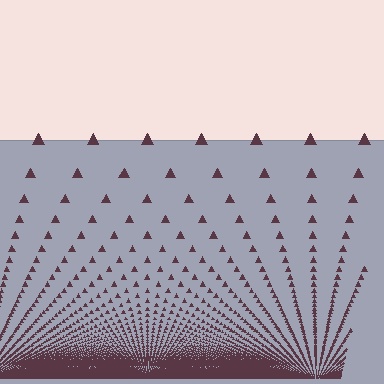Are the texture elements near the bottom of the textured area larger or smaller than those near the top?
Smaller. The gradient is inverted — elements near the bottom are smaller and denser.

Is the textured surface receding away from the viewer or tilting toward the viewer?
The surface appears to tilt toward the viewer. Texture elements get larger and sparser toward the top.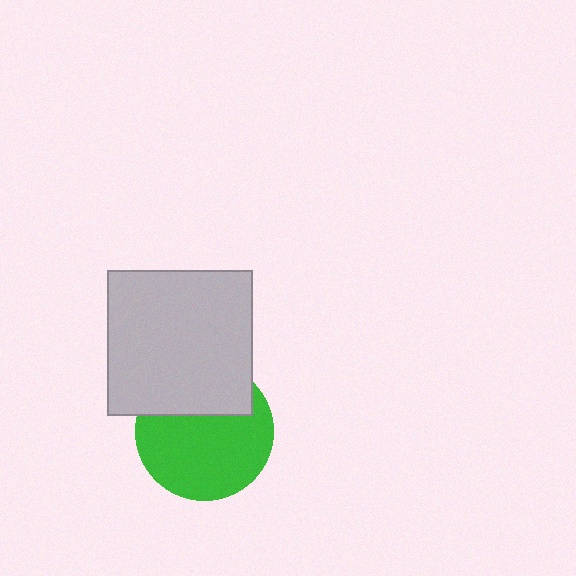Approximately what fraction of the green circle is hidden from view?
Roughly 33% of the green circle is hidden behind the light gray square.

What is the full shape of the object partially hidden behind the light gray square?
The partially hidden object is a green circle.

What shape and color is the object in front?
The object in front is a light gray square.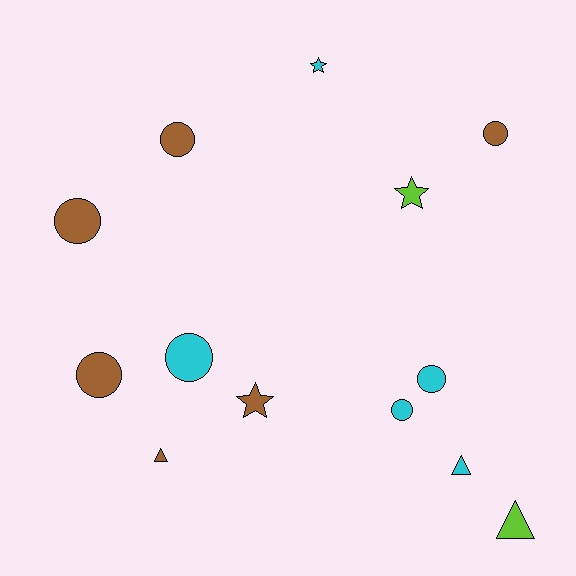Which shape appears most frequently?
Circle, with 7 objects.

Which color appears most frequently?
Brown, with 6 objects.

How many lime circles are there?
There are no lime circles.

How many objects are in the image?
There are 13 objects.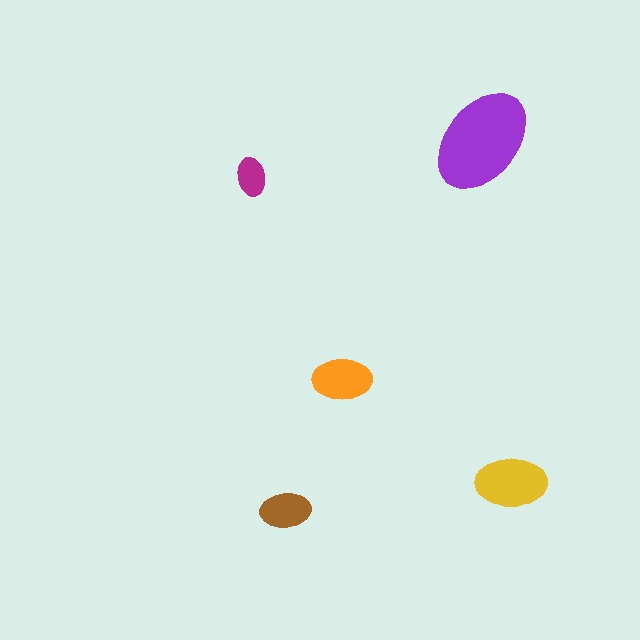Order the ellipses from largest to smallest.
the purple one, the yellow one, the orange one, the brown one, the magenta one.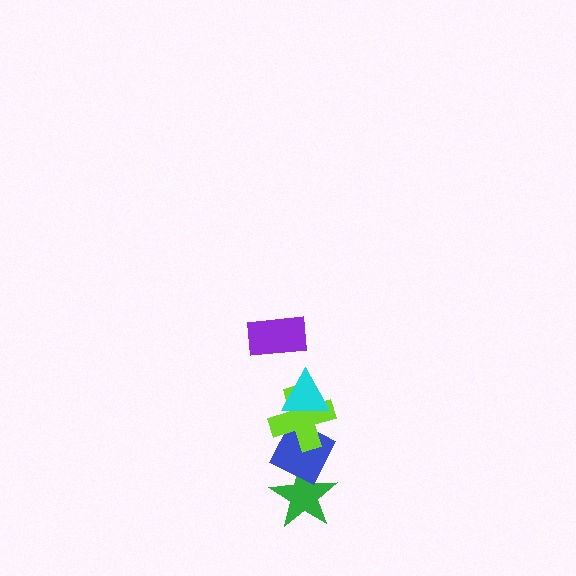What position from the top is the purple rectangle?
The purple rectangle is 1st from the top.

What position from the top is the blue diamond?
The blue diamond is 4th from the top.